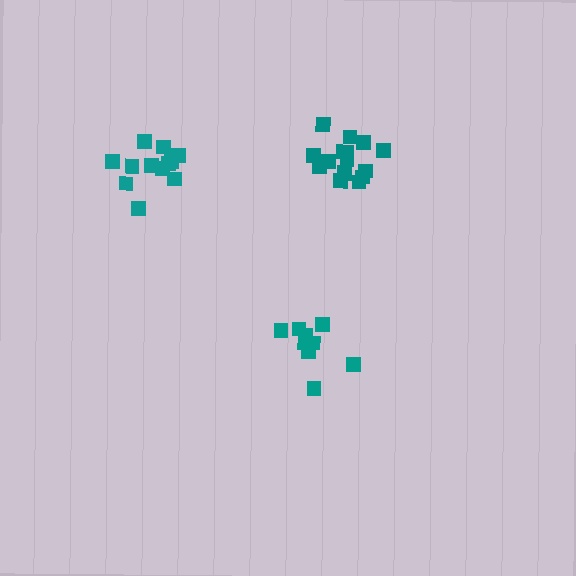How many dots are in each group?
Group 1: 15 dots, Group 2: 9 dots, Group 3: 12 dots (36 total).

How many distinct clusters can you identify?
There are 3 distinct clusters.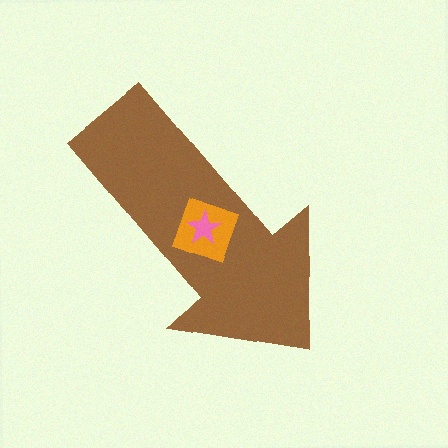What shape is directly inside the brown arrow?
The orange diamond.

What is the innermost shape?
The pink star.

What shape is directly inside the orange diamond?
The pink star.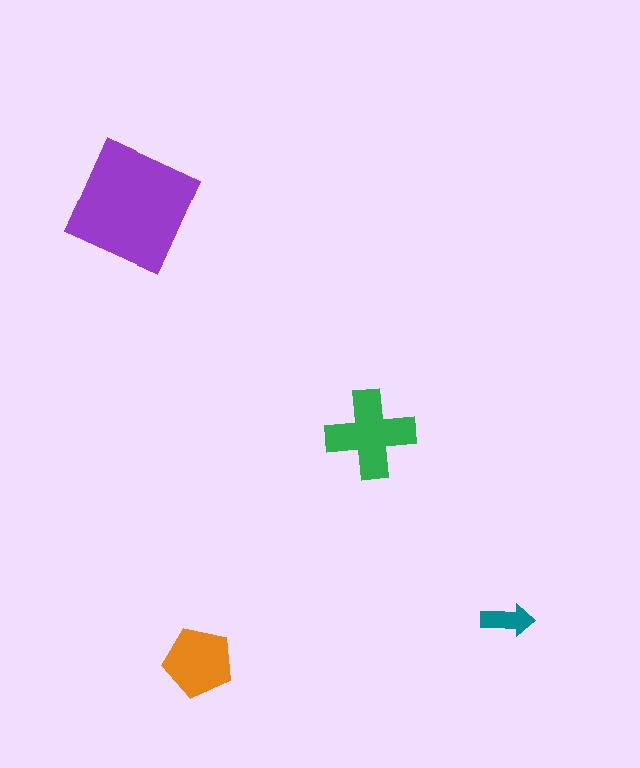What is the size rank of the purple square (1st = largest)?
1st.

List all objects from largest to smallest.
The purple square, the green cross, the orange pentagon, the teal arrow.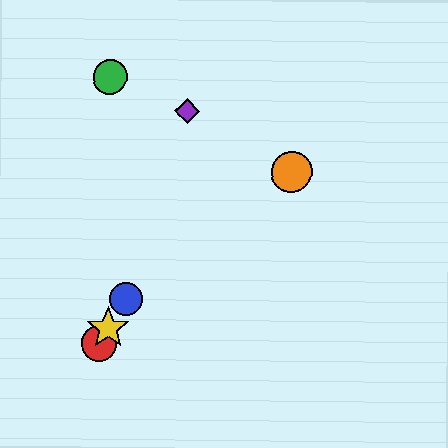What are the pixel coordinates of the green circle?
The green circle is at (110, 77).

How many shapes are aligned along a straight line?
3 shapes (the red circle, the blue circle, the yellow star) are aligned along a straight line.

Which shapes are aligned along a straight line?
The red circle, the blue circle, the yellow star are aligned along a straight line.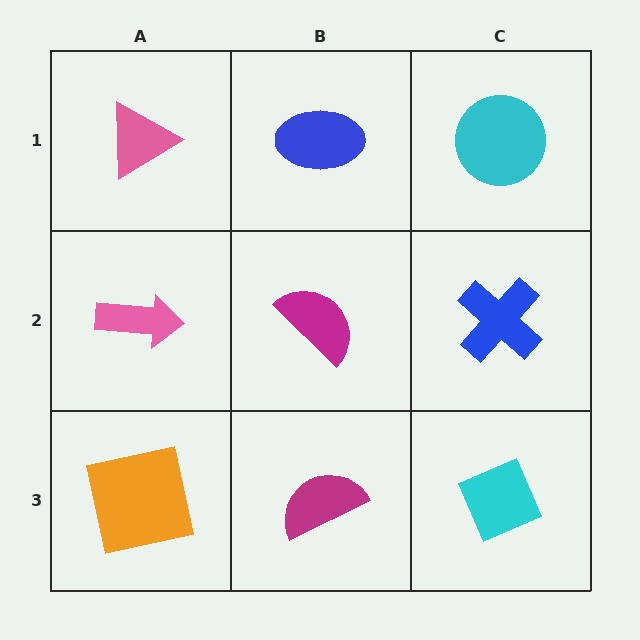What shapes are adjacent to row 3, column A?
A pink arrow (row 2, column A), a magenta semicircle (row 3, column B).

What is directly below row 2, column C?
A cyan diamond.